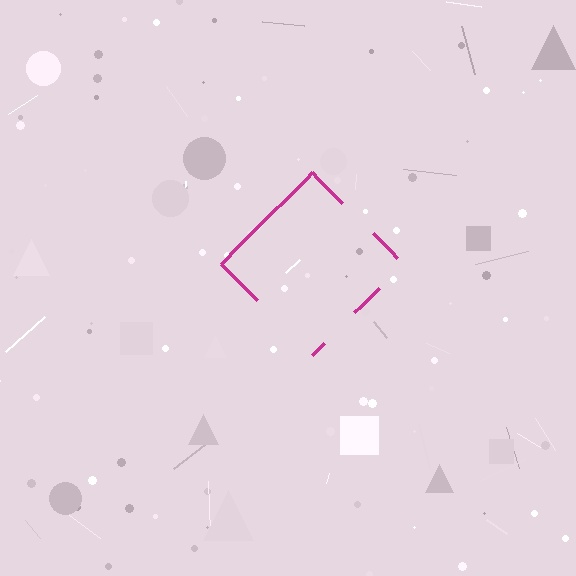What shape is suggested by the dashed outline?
The dashed outline suggests a diamond.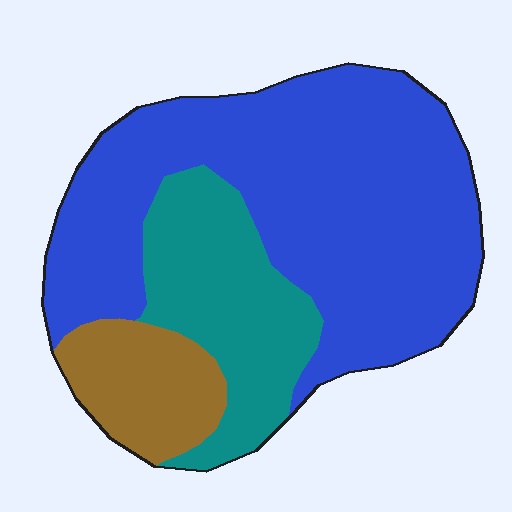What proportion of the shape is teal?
Teal takes up about one quarter (1/4) of the shape.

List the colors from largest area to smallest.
From largest to smallest: blue, teal, brown.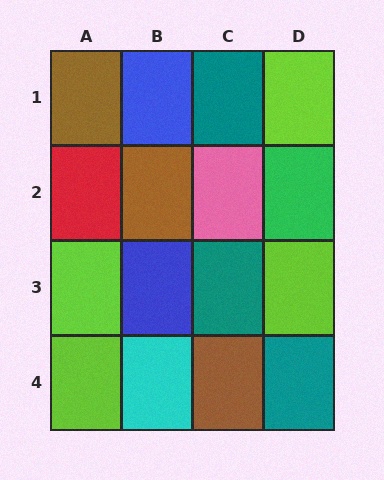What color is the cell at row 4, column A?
Lime.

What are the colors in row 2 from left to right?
Red, brown, pink, green.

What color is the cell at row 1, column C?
Teal.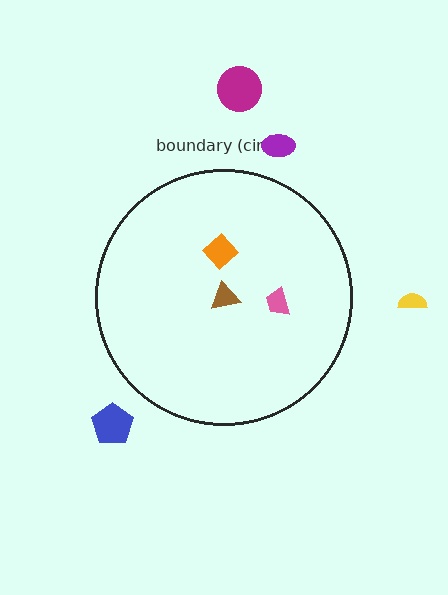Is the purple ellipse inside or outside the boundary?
Outside.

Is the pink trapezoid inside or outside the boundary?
Inside.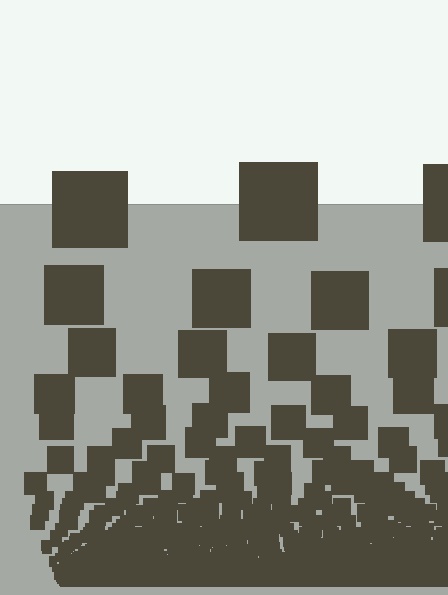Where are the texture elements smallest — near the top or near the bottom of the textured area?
Near the bottom.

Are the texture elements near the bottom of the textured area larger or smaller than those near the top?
Smaller. The gradient is inverted — elements near the bottom are smaller and denser.